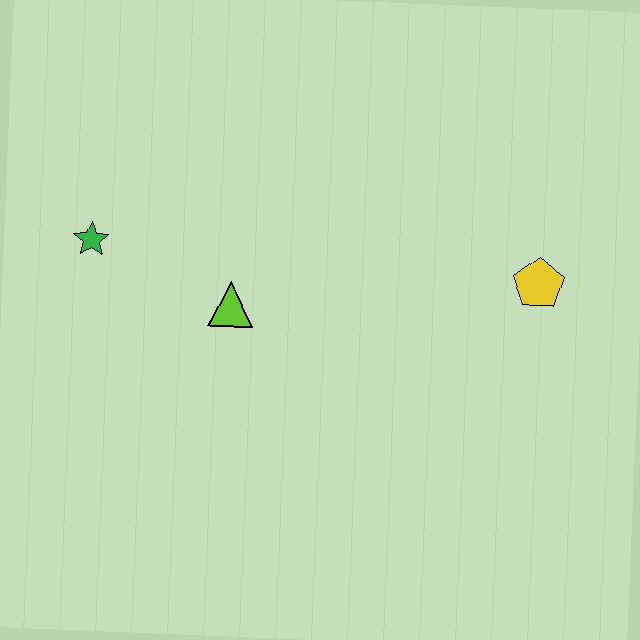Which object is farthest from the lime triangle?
The yellow pentagon is farthest from the lime triangle.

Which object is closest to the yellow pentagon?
The lime triangle is closest to the yellow pentagon.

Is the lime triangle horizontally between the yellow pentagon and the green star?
Yes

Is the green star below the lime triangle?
No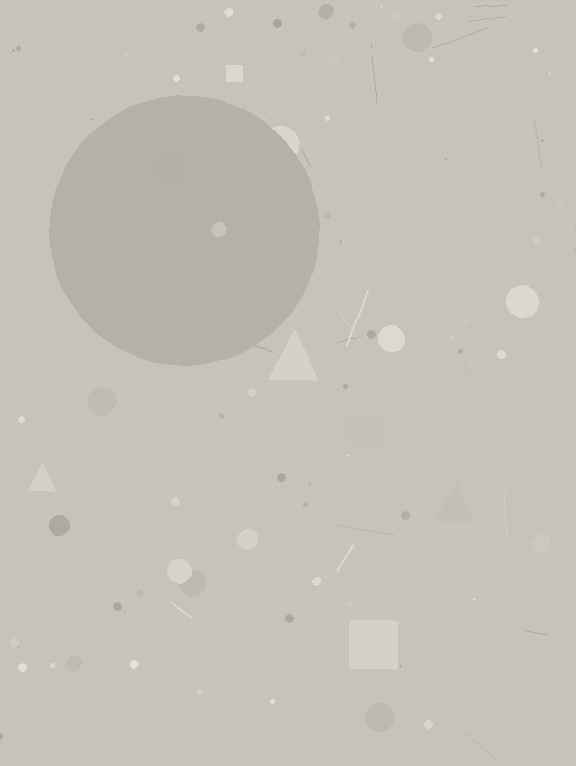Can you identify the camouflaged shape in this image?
The camouflaged shape is a circle.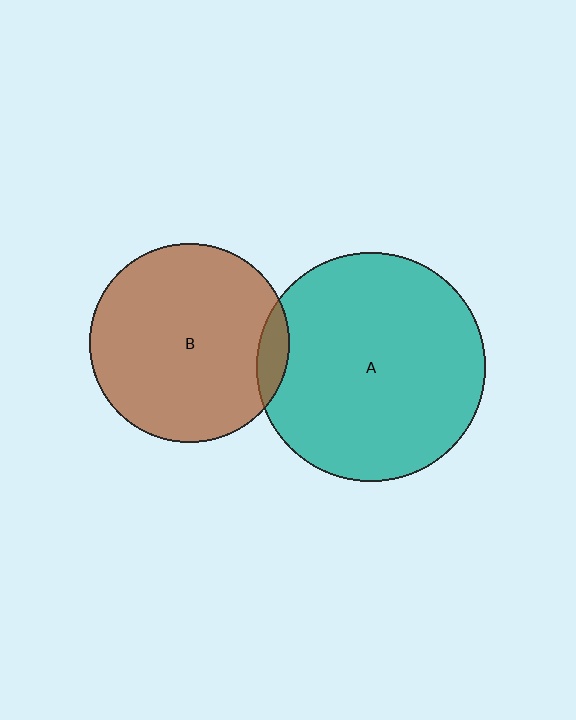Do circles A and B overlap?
Yes.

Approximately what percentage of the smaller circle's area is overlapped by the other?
Approximately 10%.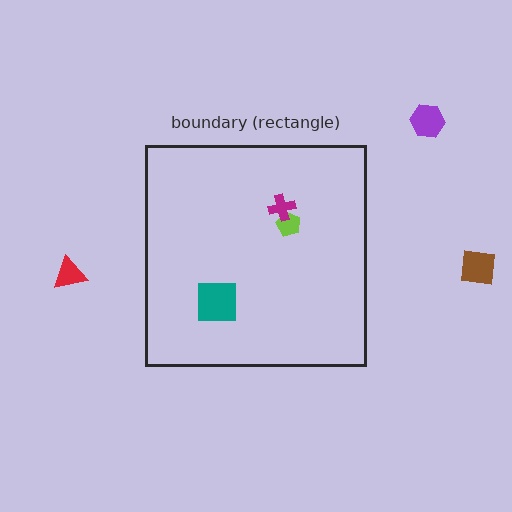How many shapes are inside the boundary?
3 inside, 3 outside.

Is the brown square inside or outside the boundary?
Outside.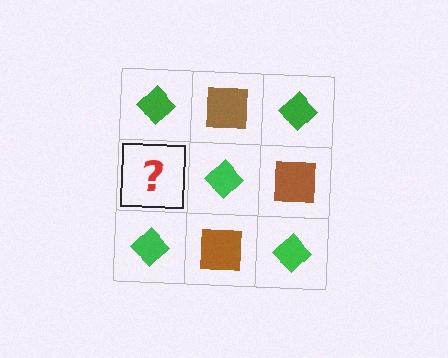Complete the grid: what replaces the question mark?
The question mark should be replaced with a brown square.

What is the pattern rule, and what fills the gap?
The rule is that it alternates green diamond and brown square in a checkerboard pattern. The gap should be filled with a brown square.